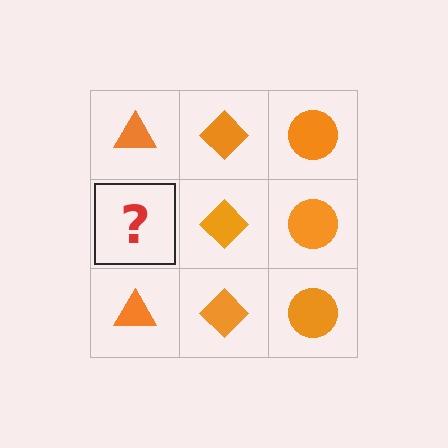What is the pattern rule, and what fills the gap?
The rule is that each column has a consistent shape. The gap should be filled with an orange triangle.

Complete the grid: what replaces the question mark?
The question mark should be replaced with an orange triangle.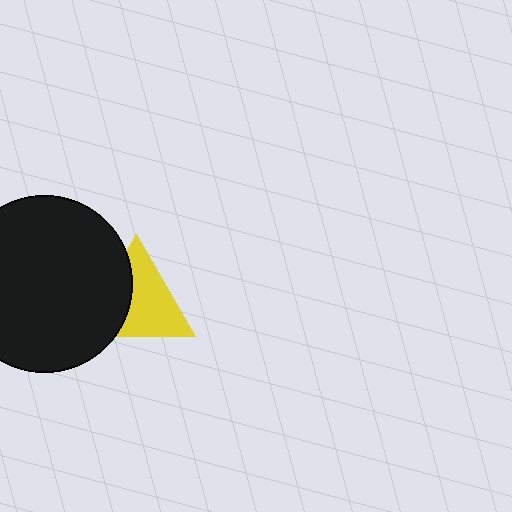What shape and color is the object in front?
The object in front is a black circle.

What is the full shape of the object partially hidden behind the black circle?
The partially hidden object is a yellow triangle.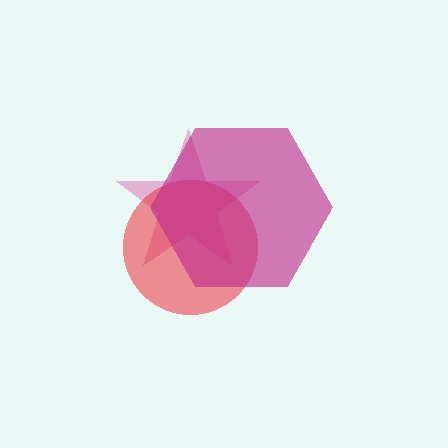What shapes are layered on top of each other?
The layered shapes are: a pink star, a red circle, a magenta hexagon.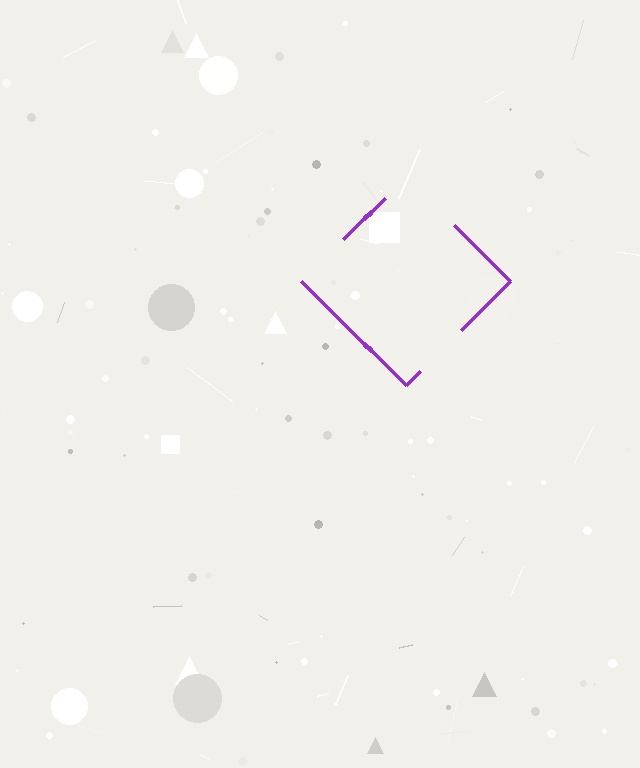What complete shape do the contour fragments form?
The contour fragments form a diamond.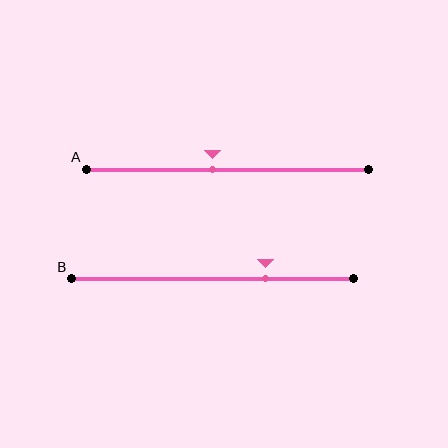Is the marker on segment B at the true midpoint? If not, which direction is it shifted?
No, the marker on segment B is shifted to the right by about 19% of the segment length.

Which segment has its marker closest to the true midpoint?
Segment A has its marker closest to the true midpoint.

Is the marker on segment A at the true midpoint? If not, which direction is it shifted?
No, the marker on segment A is shifted to the left by about 5% of the segment length.